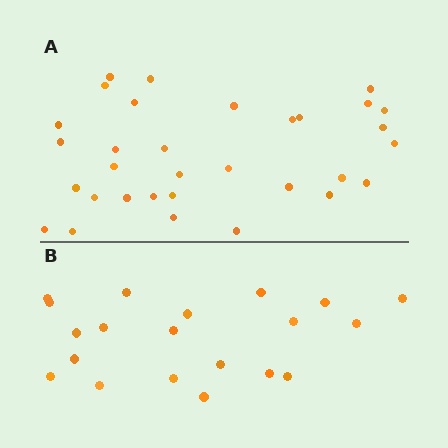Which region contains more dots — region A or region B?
Region A (the top region) has more dots.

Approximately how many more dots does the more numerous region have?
Region A has roughly 12 or so more dots than region B.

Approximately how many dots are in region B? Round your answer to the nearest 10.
About 20 dots.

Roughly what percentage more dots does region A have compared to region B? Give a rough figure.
About 60% more.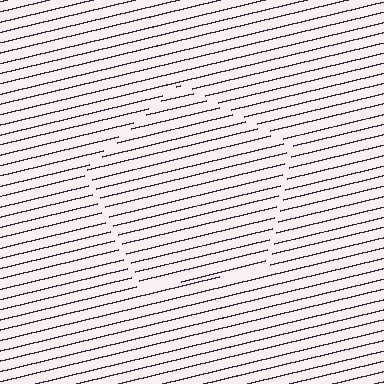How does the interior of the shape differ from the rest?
The interior of the shape contains the same grating, shifted by half a period — the contour is defined by the phase discontinuity where line-ends from the inner and outer gratings abut.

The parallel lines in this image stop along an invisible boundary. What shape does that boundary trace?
An illusory pentagon. The interior of the shape contains the same grating, shifted by half a period — the contour is defined by the phase discontinuity where line-ends from the inner and outer gratings abut.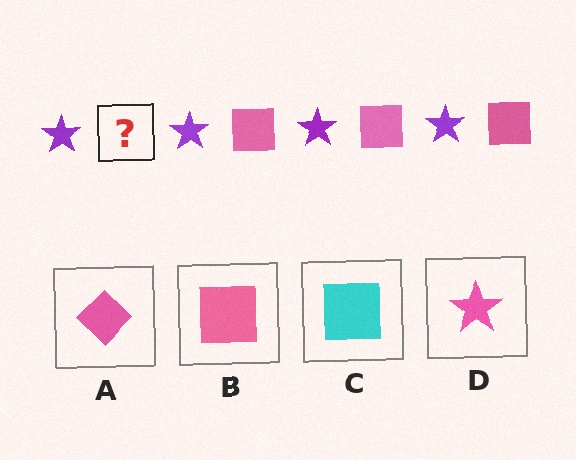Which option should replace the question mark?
Option B.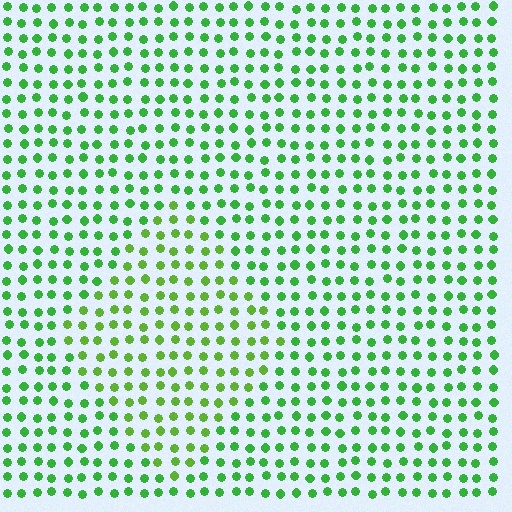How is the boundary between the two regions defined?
The boundary is defined purely by a slight shift in hue (about 23 degrees). Spacing, size, and orientation are identical on both sides.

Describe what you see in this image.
The image is filled with small green elements in a uniform arrangement. A diamond-shaped region is visible where the elements are tinted to a slightly different hue, forming a subtle color boundary.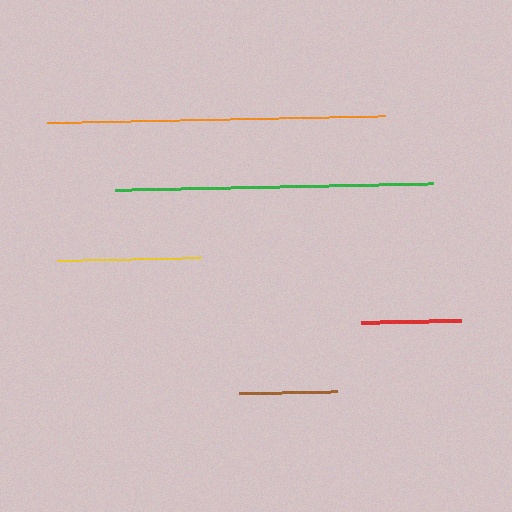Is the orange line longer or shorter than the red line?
The orange line is longer than the red line.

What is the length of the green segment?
The green segment is approximately 318 pixels long.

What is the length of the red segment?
The red segment is approximately 100 pixels long.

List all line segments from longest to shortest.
From longest to shortest: orange, green, yellow, red, brown.